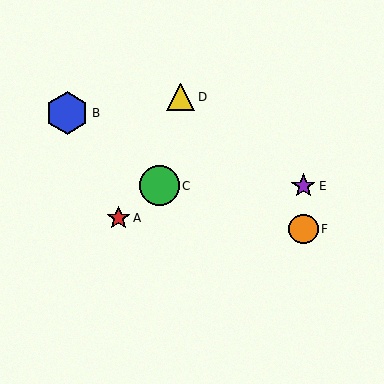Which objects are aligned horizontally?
Objects C, E are aligned horizontally.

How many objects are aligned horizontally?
2 objects (C, E) are aligned horizontally.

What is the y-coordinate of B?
Object B is at y≈113.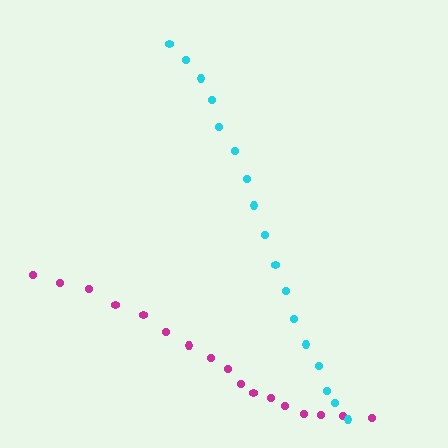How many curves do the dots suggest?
There are 2 distinct paths.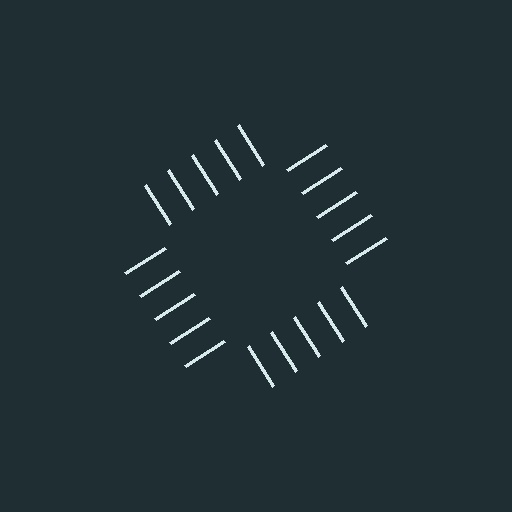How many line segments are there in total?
20 — 5 along each of the 4 edges.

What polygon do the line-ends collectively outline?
An illusory square — the line segments terminate on its edges but no continuous stroke is drawn.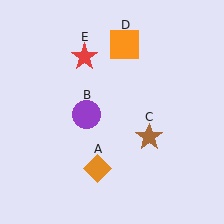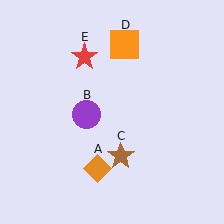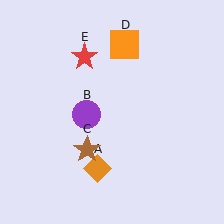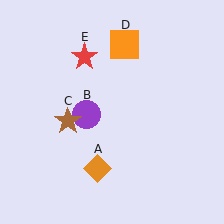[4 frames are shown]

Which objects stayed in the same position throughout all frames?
Orange diamond (object A) and purple circle (object B) and orange square (object D) and red star (object E) remained stationary.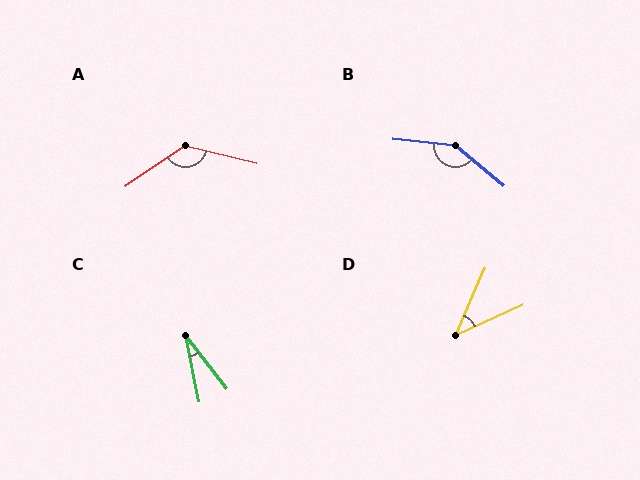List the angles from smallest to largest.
C (26°), D (43°), A (132°), B (146°).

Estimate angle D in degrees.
Approximately 43 degrees.